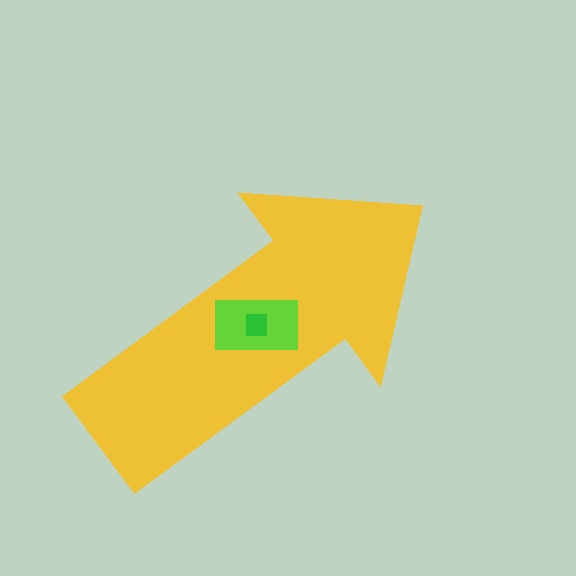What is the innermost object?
The green square.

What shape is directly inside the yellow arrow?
The lime rectangle.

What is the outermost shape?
The yellow arrow.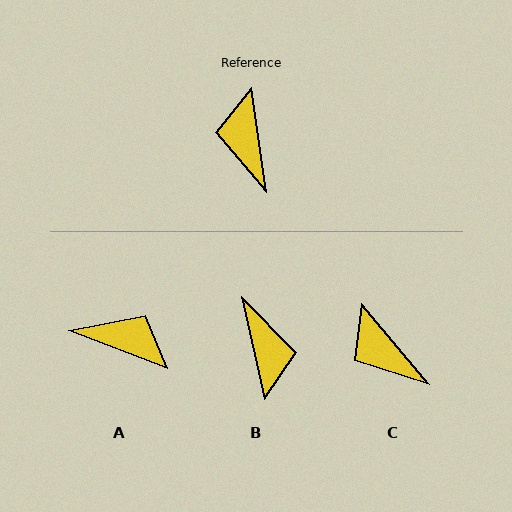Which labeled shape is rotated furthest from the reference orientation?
B, about 176 degrees away.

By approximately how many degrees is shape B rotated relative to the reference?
Approximately 176 degrees clockwise.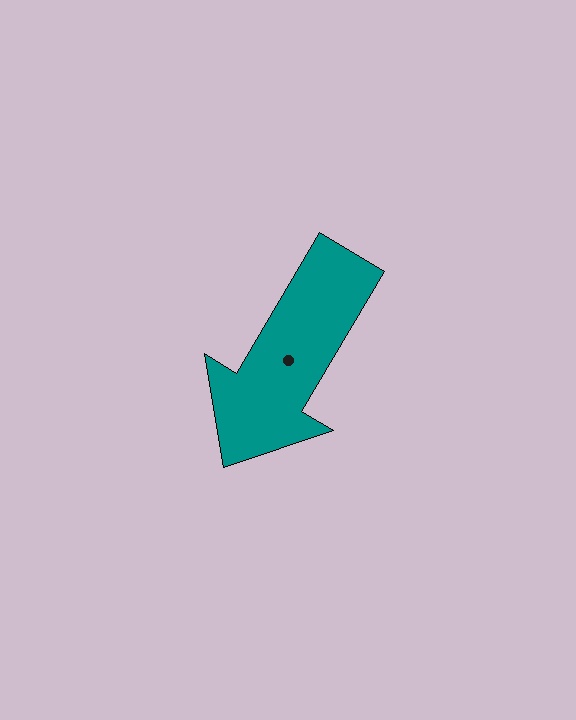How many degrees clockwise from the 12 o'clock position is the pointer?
Approximately 211 degrees.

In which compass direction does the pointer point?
Southwest.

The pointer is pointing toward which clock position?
Roughly 7 o'clock.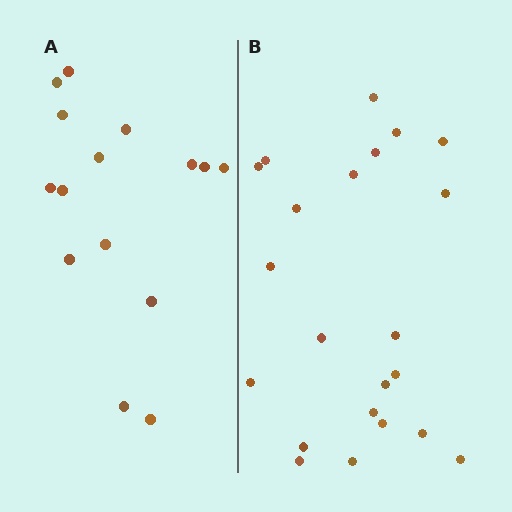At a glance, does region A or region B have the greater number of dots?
Region B (the right region) has more dots.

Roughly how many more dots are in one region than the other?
Region B has roughly 8 or so more dots than region A.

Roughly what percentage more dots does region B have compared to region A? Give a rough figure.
About 45% more.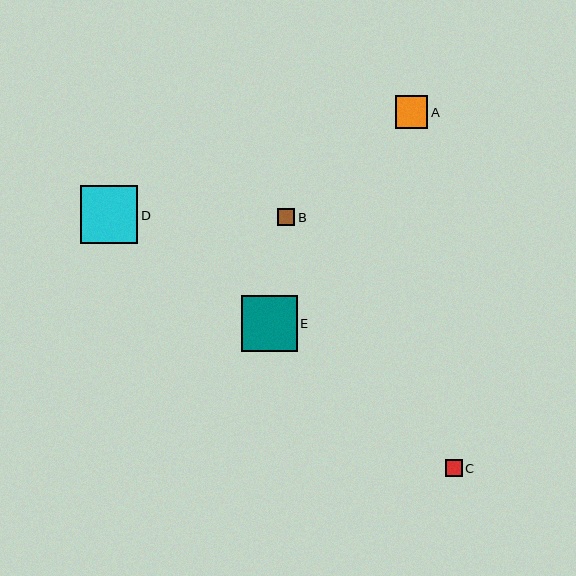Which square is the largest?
Square D is the largest with a size of approximately 58 pixels.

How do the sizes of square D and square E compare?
Square D and square E are approximately the same size.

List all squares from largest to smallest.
From largest to smallest: D, E, A, B, C.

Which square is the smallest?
Square C is the smallest with a size of approximately 17 pixels.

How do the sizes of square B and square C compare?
Square B and square C are approximately the same size.